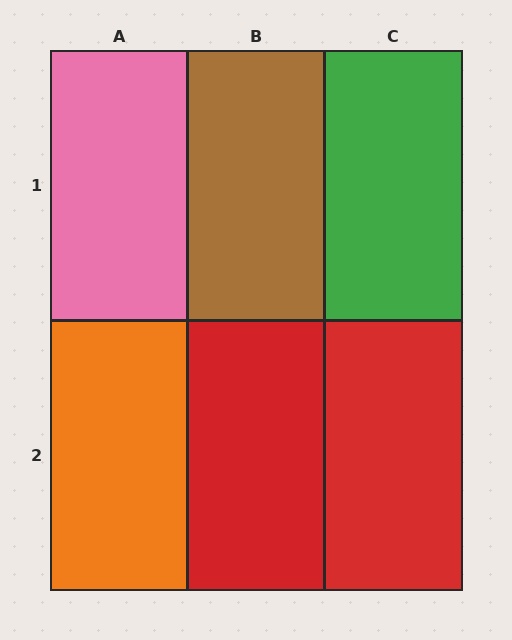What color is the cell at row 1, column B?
Brown.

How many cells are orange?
1 cell is orange.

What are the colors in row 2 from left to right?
Orange, red, red.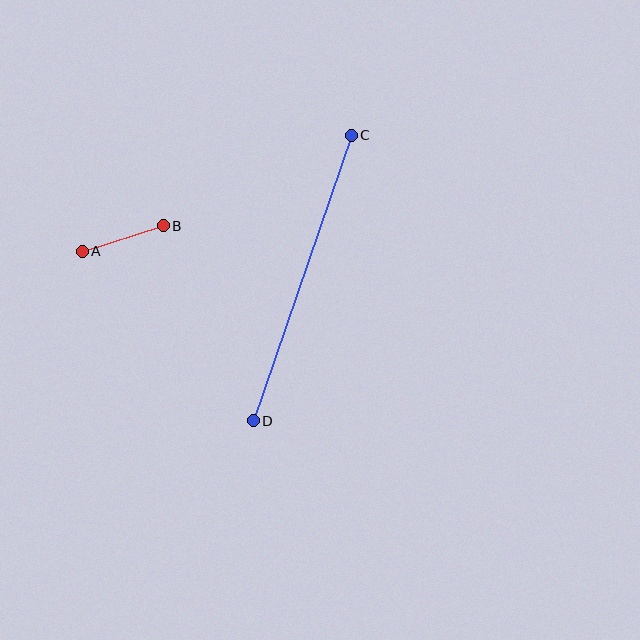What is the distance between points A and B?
The distance is approximately 85 pixels.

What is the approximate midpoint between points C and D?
The midpoint is at approximately (302, 278) pixels.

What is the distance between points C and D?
The distance is approximately 302 pixels.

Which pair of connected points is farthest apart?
Points C and D are farthest apart.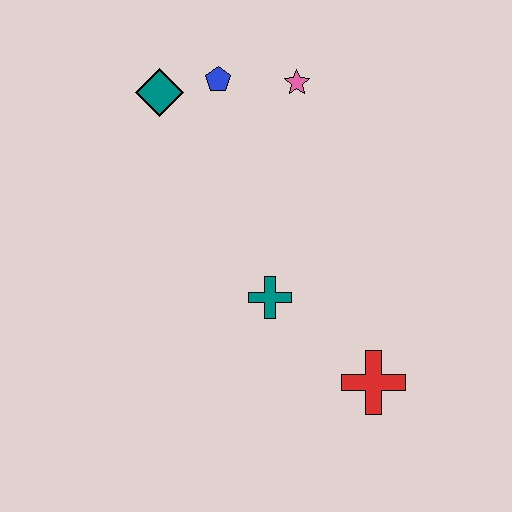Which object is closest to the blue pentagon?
The teal diamond is closest to the blue pentagon.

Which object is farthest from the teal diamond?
The red cross is farthest from the teal diamond.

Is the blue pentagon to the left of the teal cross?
Yes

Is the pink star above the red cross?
Yes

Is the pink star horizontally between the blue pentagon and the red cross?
Yes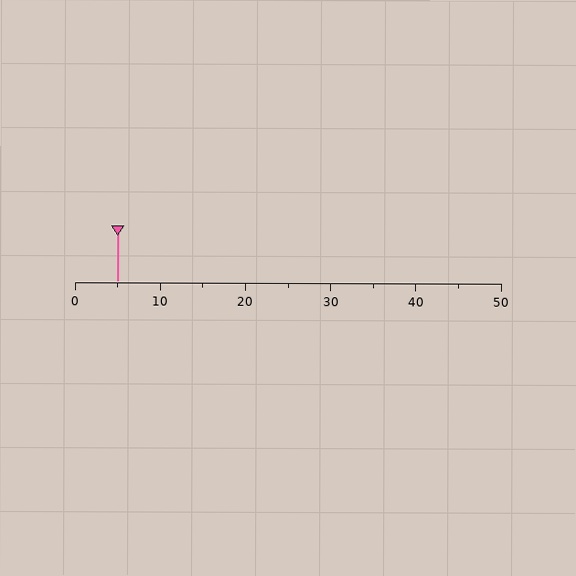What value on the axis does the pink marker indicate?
The marker indicates approximately 5.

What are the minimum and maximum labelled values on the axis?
The axis runs from 0 to 50.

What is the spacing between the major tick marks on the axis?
The major ticks are spaced 10 apart.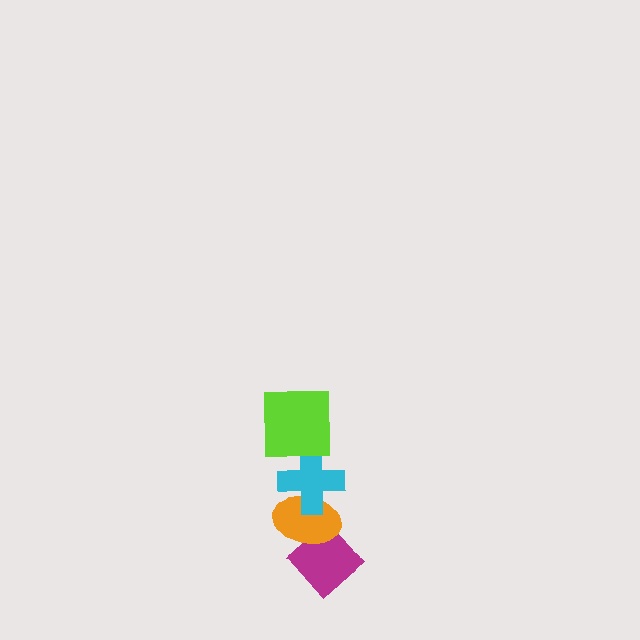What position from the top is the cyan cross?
The cyan cross is 2nd from the top.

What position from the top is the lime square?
The lime square is 1st from the top.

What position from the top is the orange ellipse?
The orange ellipse is 3rd from the top.